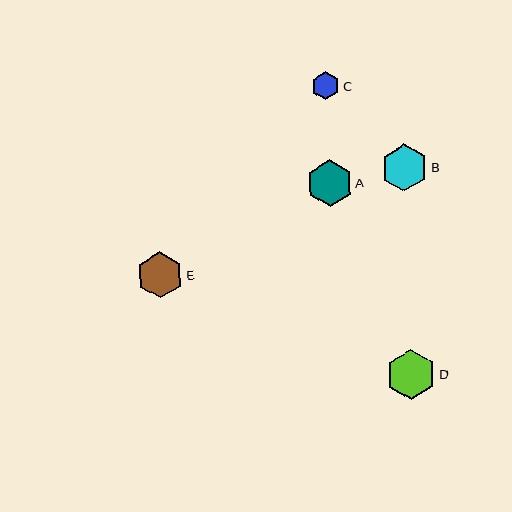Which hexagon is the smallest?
Hexagon C is the smallest with a size of approximately 28 pixels.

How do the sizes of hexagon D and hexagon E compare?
Hexagon D and hexagon E are approximately the same size.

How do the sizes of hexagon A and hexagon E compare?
Hexagon A and hexagon E are approximately the same size.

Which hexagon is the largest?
Hexagon D is the largest with a size of approximately 50 pixels.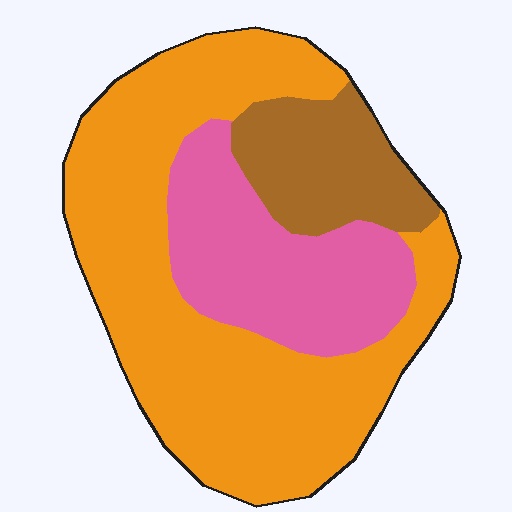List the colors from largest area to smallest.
From largest to smallest: orange, pink, brown.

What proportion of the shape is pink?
Pink covers about 25% of the shape.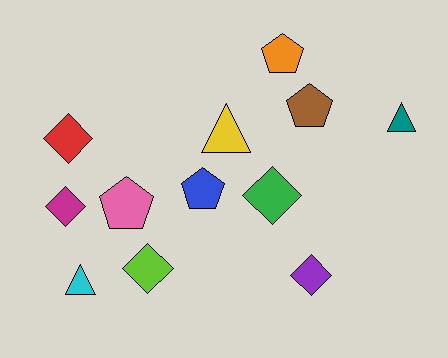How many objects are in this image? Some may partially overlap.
There are 12 objects.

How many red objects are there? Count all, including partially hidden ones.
There is 1 red object.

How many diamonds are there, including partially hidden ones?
There are 5 diamonds.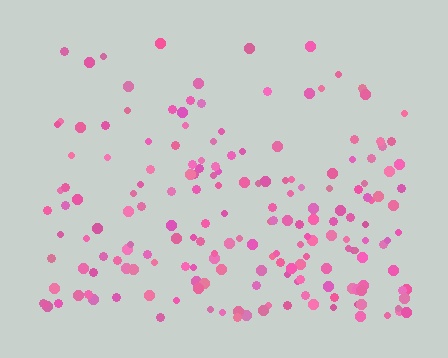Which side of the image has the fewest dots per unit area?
The top.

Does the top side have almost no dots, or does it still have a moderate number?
Still a moderate number, just noticeably fewer than the bottom.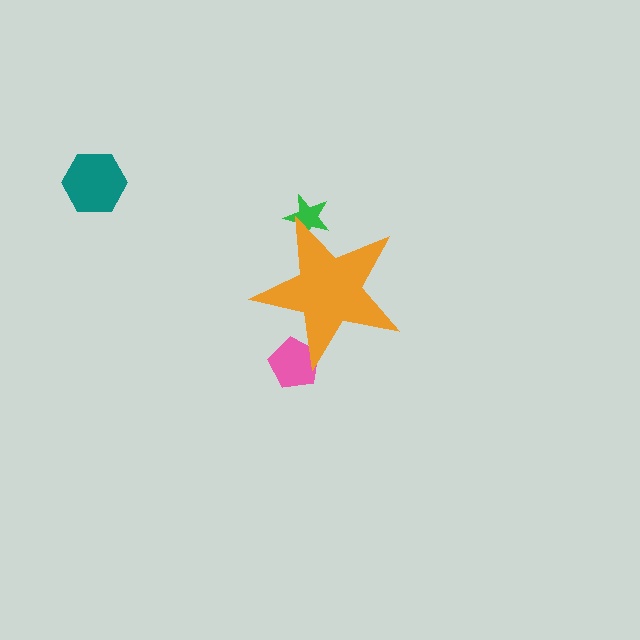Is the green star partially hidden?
Yes, the green star is partially hidden behind the orange star.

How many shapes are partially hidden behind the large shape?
2 shapes are partially hidden.